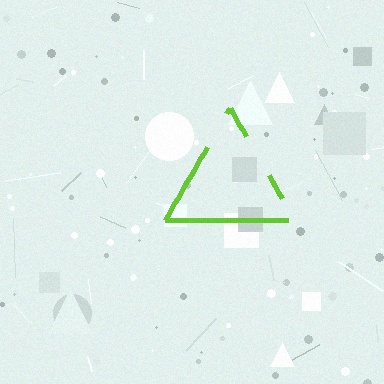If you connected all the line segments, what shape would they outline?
They would outline a triangle.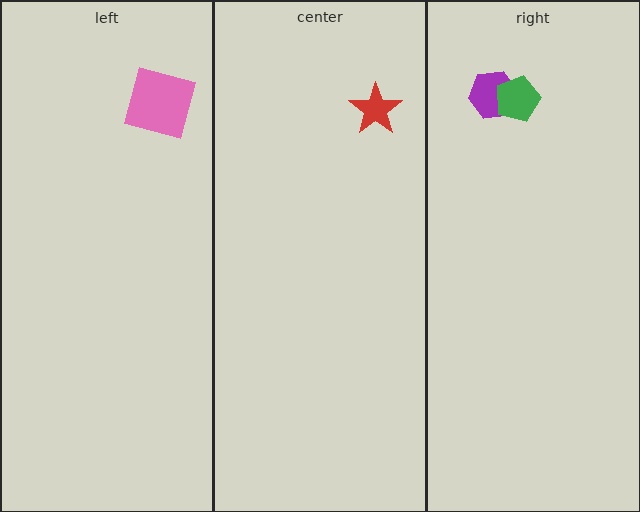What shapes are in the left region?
The pink square.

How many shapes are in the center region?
1.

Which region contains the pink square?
The left region.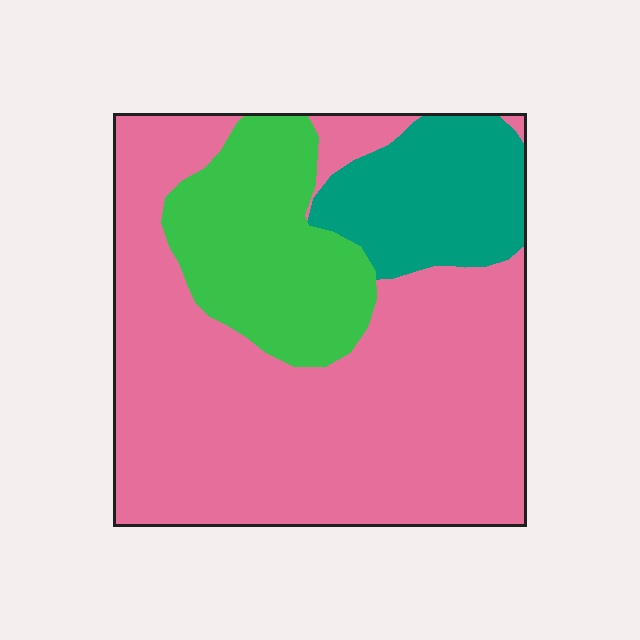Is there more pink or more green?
Pink.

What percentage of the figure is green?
Green takes up about one fifth (1/5) of the figure.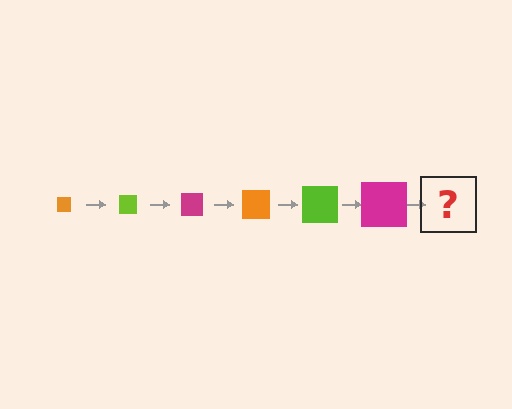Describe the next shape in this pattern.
It should be an orange square, larger than the previous one.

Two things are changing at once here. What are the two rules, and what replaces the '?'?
The two rules are that the square grows larger each step and the color cycles through orange, lime, and magenta. The '?' should be an orange square, larger than the previous one.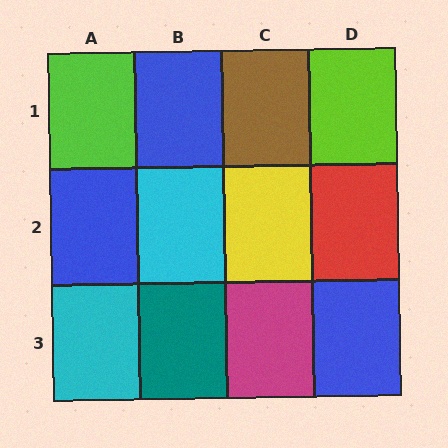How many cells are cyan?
2 cells are cyan.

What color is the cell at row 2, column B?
Cyan.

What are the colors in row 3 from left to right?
Cyan, teal, magenta, blue.